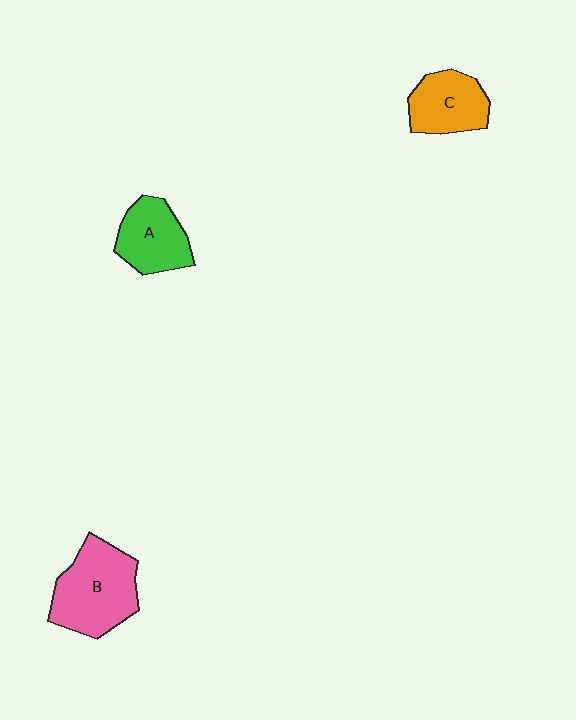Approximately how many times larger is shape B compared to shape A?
Approximately 1.5 times.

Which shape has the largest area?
Shape B (pink).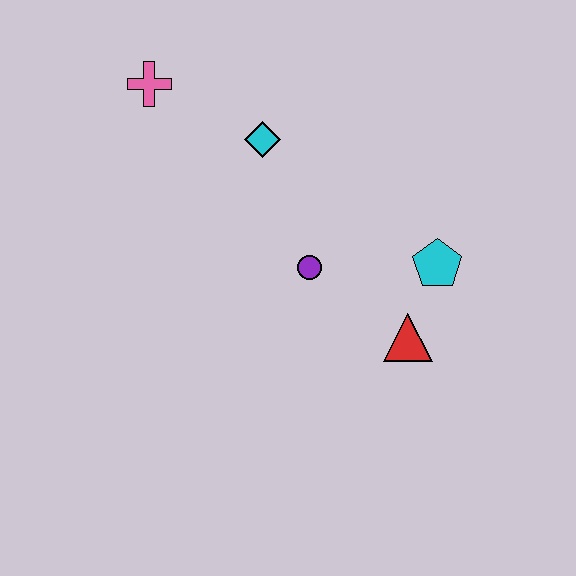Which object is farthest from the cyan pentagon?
The pink cross is farthest from the cyan pentagon.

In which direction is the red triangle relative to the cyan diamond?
The red triangle is below the cyan diamond.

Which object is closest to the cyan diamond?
The pink cross is closest to the cyan diamond.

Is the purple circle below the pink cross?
Yes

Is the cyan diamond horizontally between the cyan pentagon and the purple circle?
No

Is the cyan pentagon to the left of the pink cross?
No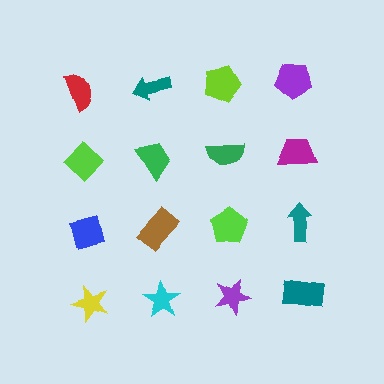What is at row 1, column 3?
A lime pentagon.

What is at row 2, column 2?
A green trapezoid.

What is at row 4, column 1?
A yellow star.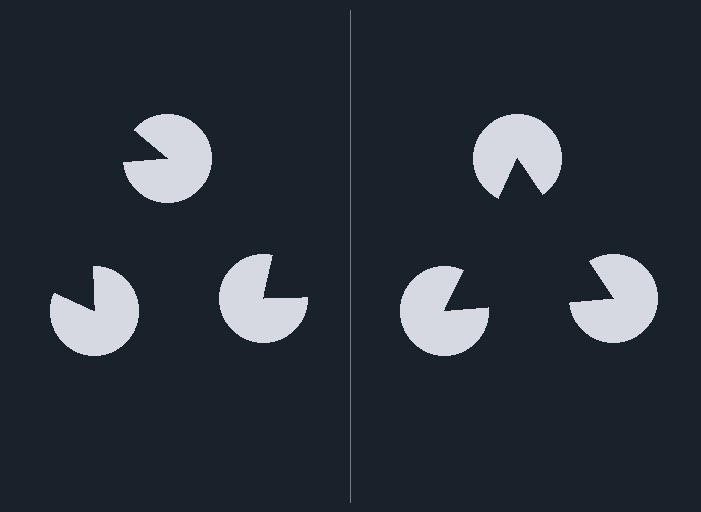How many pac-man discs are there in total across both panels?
6 — 3 on each side.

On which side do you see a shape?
An illusory triangle appears on the right side. On the left side the wedge cuts are rotated, so no coherent shape forms.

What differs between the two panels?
The pac-man discs are positioned identically on both sides; only the wedge orientations differ. On the right they align to a triangle; on the left they are misaligned.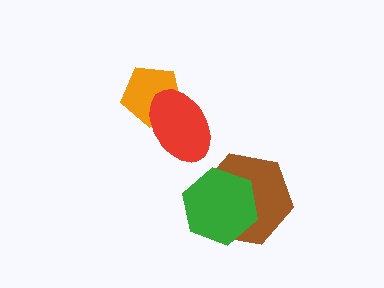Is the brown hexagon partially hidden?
Yes, it is partially covered by another shape.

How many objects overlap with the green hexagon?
1 object overlaps with the green hexagon.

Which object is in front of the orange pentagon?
The red ellipse is in front of the orange pentagon.